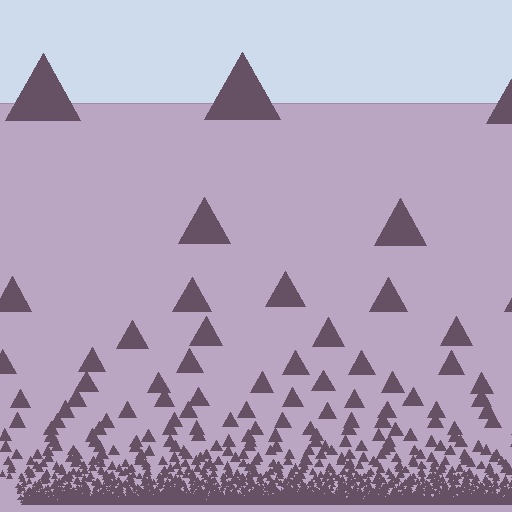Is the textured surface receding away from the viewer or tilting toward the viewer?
The surface appears to tilt toward the viewer. Texture elements get larger and sparser toward the top.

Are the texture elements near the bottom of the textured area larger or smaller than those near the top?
Smaller. The gradient is inverted — elements near the bottom are smaller and denser.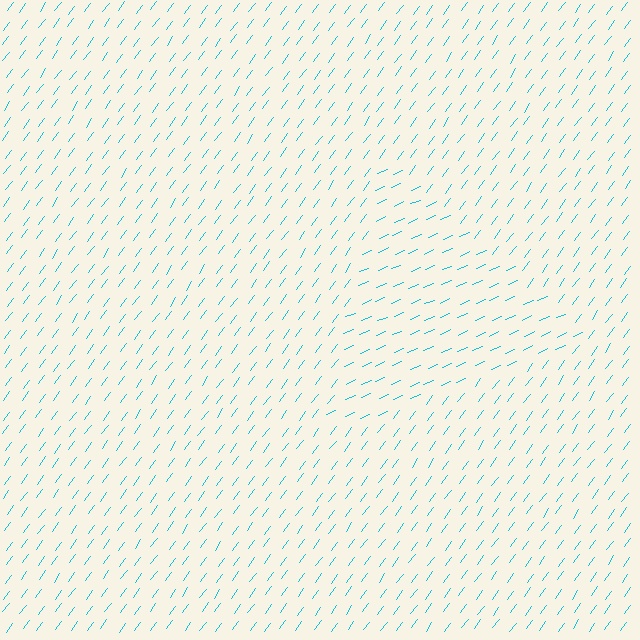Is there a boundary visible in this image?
Yes, there is a texture boundary formed by a change in line orientation.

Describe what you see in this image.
The image is filled with small cyan line segments. A triangle region in the image has lines oriented differently from the surrounding lines, creating a visible texture boundary.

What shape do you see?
I see a triangle.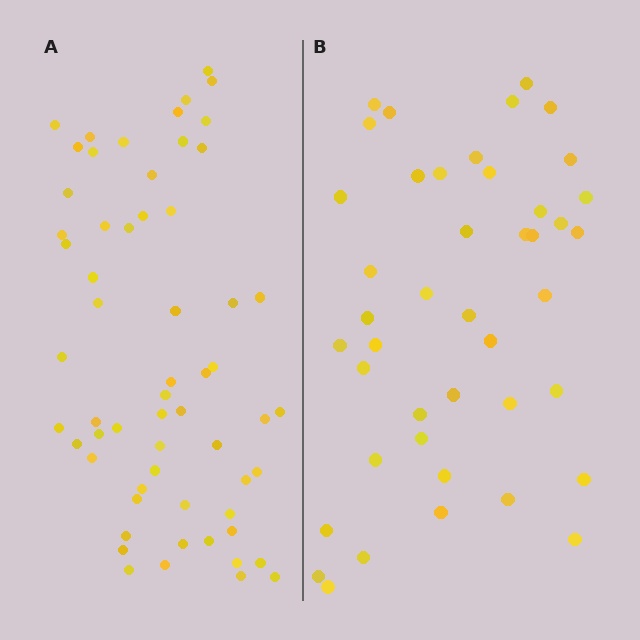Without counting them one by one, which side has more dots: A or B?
Region A (the left region) has more dots.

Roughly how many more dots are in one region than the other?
Region A has approximately 15 more dots than region B.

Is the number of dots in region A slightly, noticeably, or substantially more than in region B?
Region A has noticeably more, but not dramatically so. The ratio is roughly 1.4 to 1.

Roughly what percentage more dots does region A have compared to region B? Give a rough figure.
About 40% more.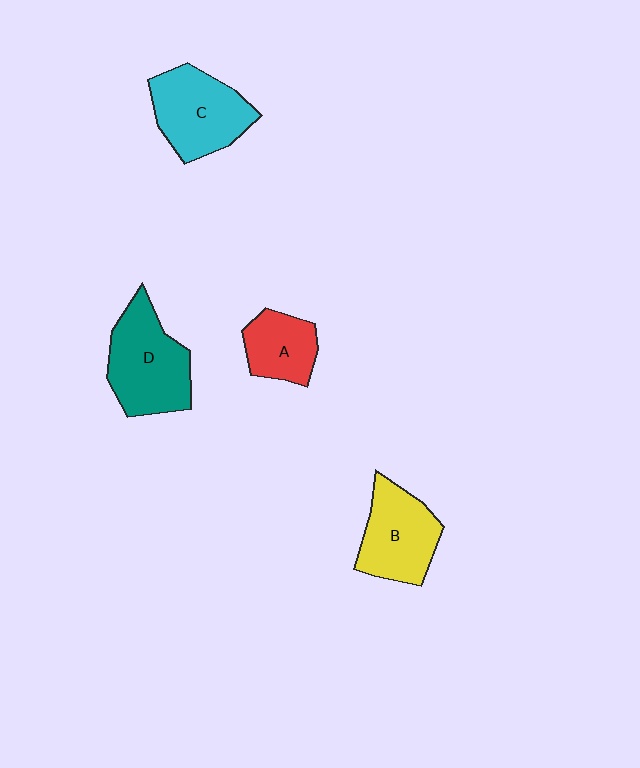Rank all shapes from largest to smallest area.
From largest to smallest: D (teal), C (cyan), B (yellow), A (red).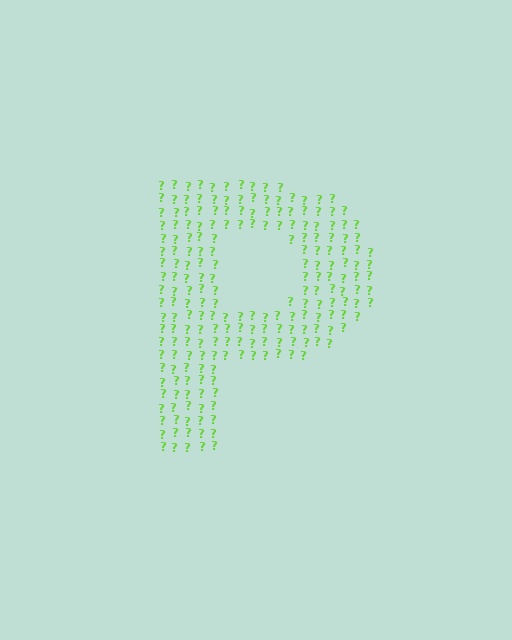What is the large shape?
The large shape is the letter P.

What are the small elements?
The small elements are question marks.